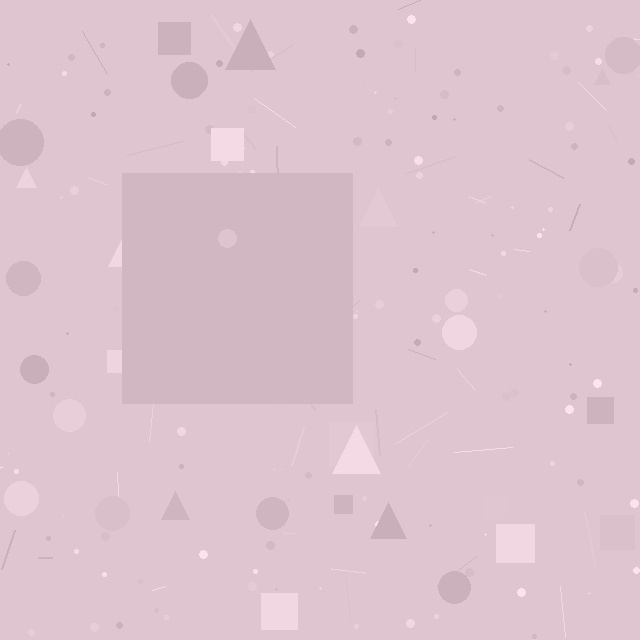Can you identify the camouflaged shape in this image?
The camouflaged shape is a square.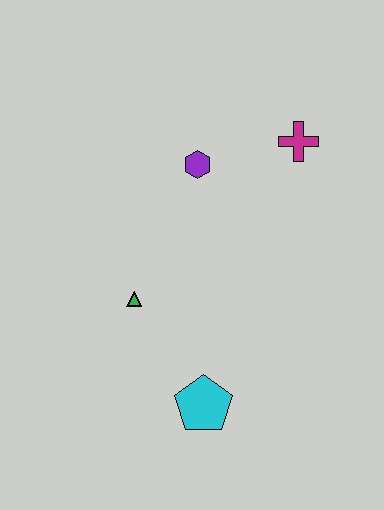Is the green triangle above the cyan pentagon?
Yes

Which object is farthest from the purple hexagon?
The cyan pentagon is farthest from the purple hexagon.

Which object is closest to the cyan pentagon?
The green triangle is closest to the cyan pentagon.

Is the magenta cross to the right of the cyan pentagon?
Yes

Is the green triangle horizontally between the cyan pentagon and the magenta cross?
No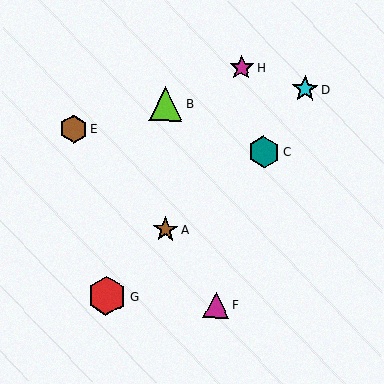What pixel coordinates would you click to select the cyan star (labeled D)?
Click at (305, 89) to select the cyan star D.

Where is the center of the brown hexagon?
The center of the brown hexagon is at (74, 129).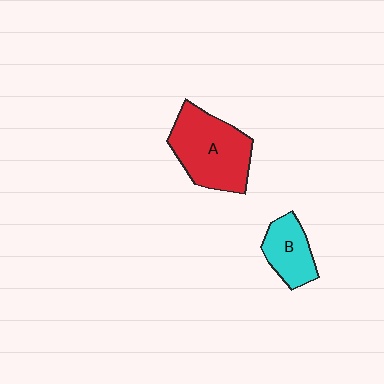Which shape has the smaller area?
Shape B (cyan).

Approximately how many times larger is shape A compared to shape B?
Approximately 1.9 times.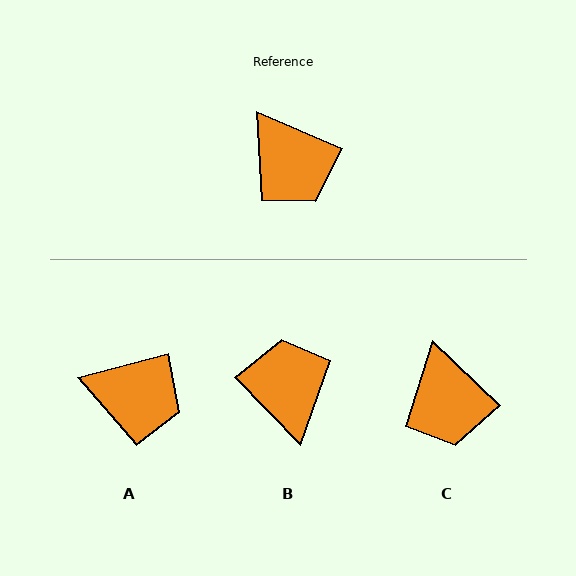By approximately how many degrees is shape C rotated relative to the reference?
Approximately 21 degrees clockwise.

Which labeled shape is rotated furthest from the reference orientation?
B, about 157 degrees away.